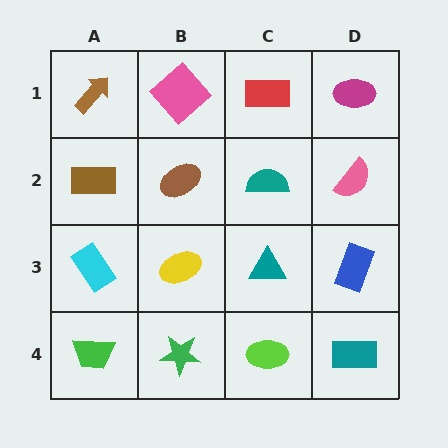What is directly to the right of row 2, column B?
A teal semicircle.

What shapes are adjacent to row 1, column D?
A pink semicircle (row 2, column D), a red rectangle (row 1, column C).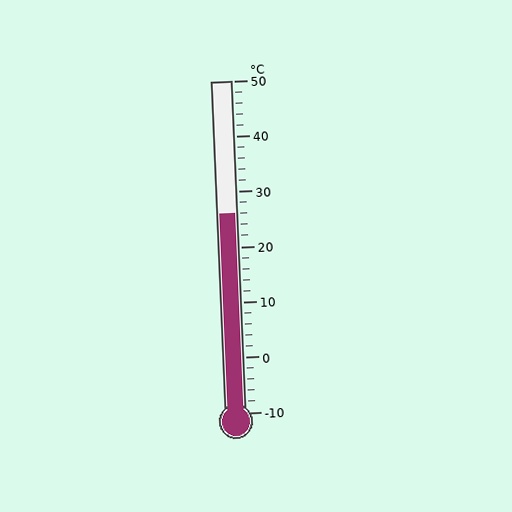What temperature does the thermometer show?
The thermometer shows approximately 26°C.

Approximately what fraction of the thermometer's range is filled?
The thermometer is filled to approximately 60% of its range.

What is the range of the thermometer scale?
The thermometer scale ranges from -10°C to 50°C.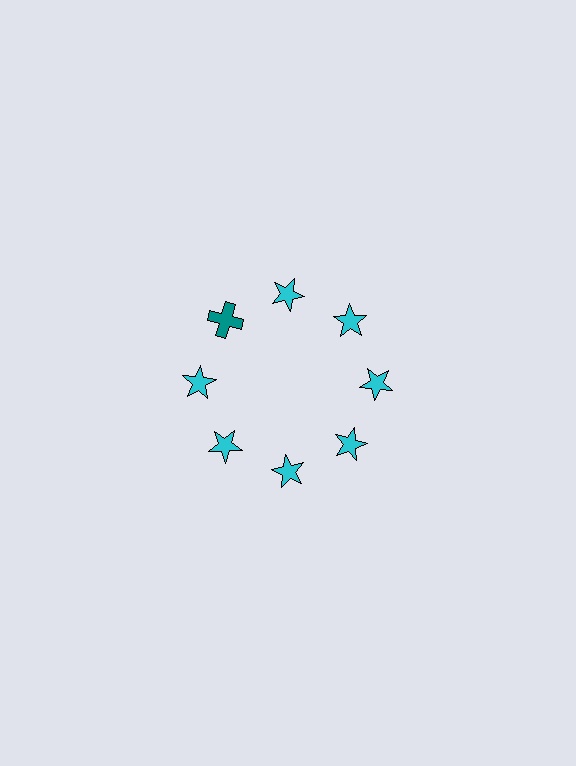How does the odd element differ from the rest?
It differs in both color (teal instead of cyan) and shape (cross instead of star).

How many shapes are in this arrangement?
There are 8 shapes arranged in a ring pattern.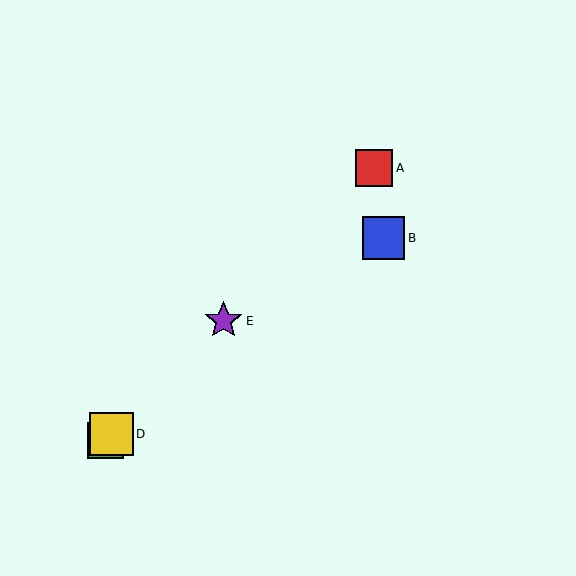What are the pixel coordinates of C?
Object C is at (105, 441).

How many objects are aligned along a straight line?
4 objects (A, C, D, E) are aligned along a straight line.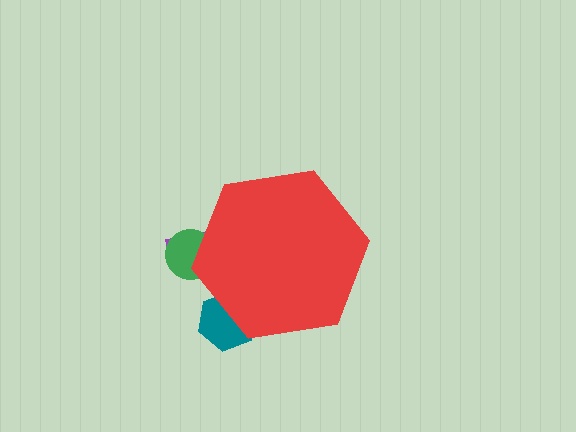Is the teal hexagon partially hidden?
Yes, the teal hexagon is partially hidden behind the red hexagon.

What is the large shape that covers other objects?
A red hexagon.